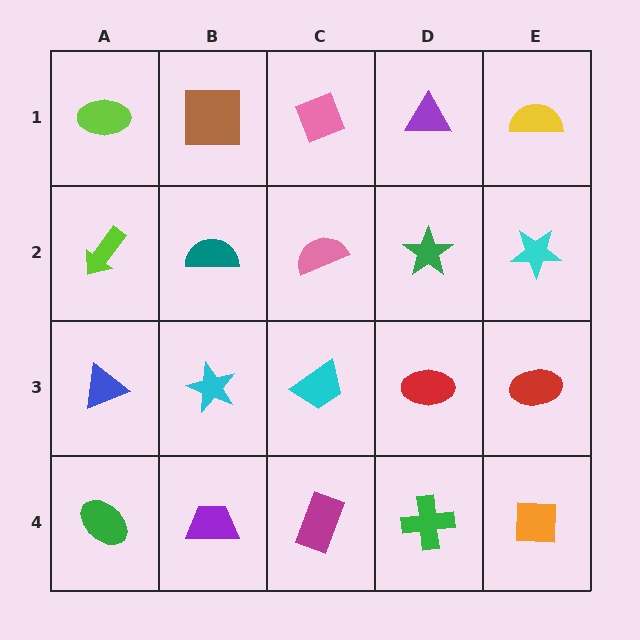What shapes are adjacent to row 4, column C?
A cyan trapezoid (row 3, column C), a purple trapezoid (row 4, column B), a green cross (row 4, column D).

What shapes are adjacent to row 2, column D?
A purple triangle (row 1, column D), a red ellipse (row 3, column D), a pink semicircle (row 2, column C), a cyan star (row 2, column E).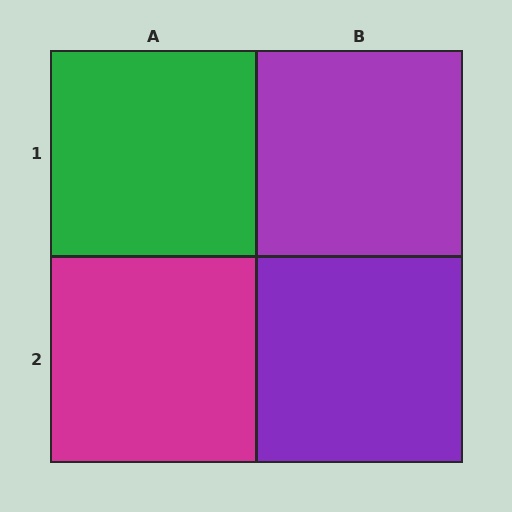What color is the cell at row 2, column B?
Purple.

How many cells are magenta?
1 cell is magenta.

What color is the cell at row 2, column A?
Magenta.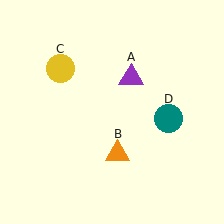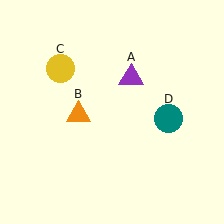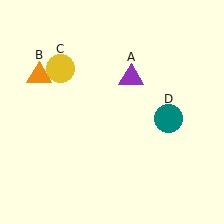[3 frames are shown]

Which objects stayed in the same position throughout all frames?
Purple triangle (object A) and yellow circle (object C) and teal circle (object D) remained stationary.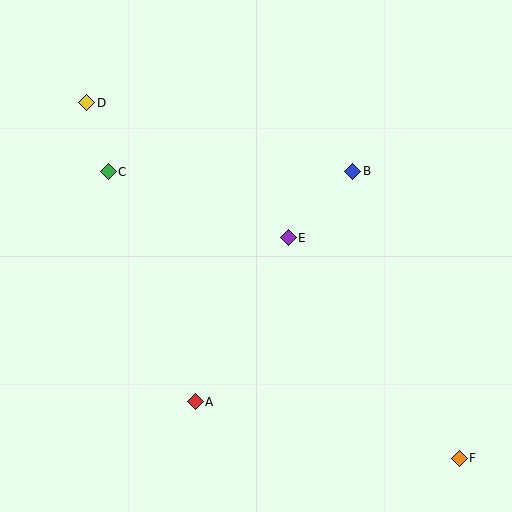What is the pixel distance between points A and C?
The distance between A and C is 246 pixels.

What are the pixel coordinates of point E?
Point E is at (288, 238).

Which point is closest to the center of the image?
Point E at (288, 238) is closest to the center.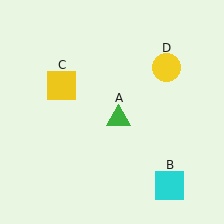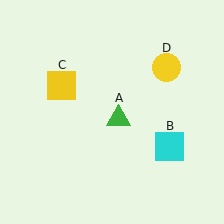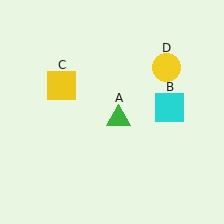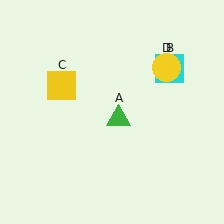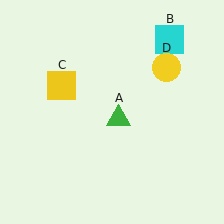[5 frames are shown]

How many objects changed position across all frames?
1 object changed position: cyan square (object B).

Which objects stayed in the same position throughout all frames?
Green triangle (object A) and yellow square (object C) and yellow circle (object D) remained stationary.